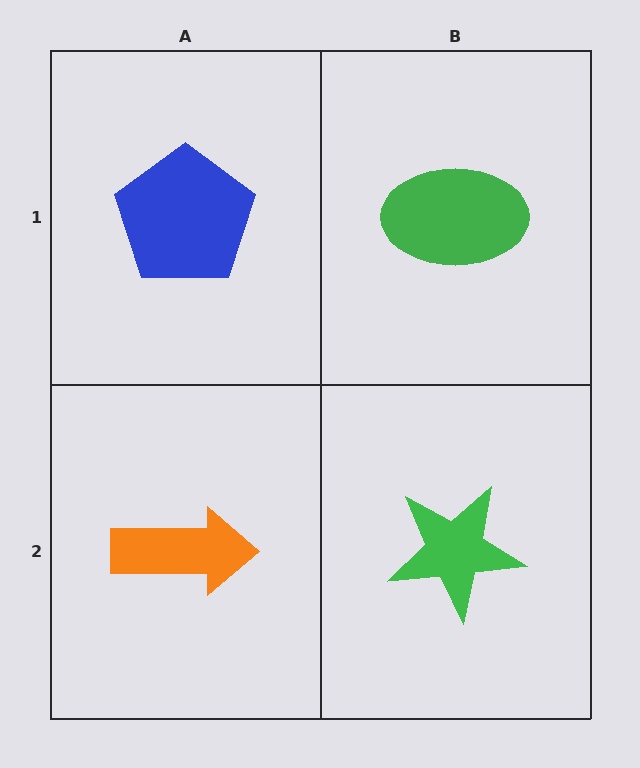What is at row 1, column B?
A green ellipse.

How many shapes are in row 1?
2 shapes.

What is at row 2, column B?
A green star.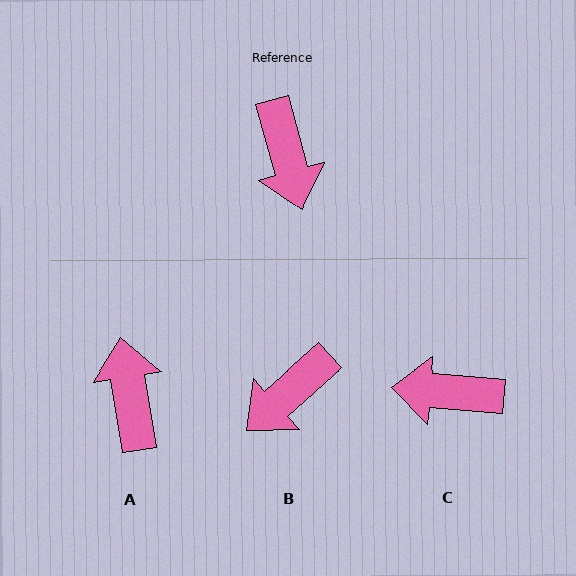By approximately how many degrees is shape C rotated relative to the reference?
Approximately 110 degrees clockwise.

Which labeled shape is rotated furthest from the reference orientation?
A, about 174 degrees away.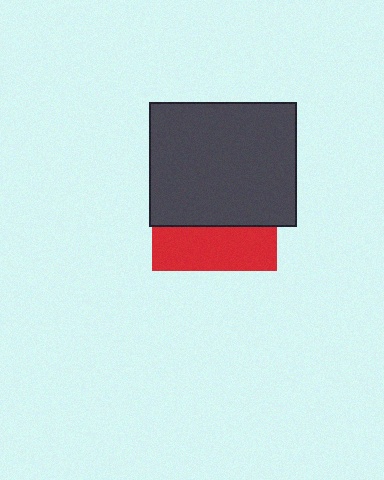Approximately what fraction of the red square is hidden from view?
Roughly 65% of the red square is hidden behind the dark gray rectangle.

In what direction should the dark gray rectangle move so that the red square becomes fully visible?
The dark gray rectangle should move up. That is the shortest direction to clear the overlap and leave the red square fully visible.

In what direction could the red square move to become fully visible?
The red square could move down. That would shift it out from behind the dark gray rectangle entirely.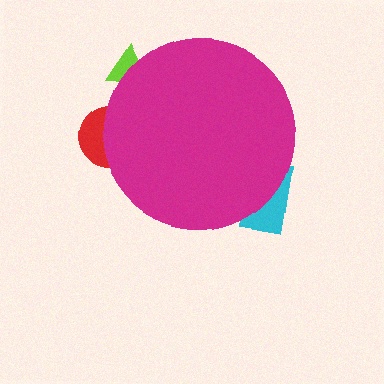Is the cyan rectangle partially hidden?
Yes, the cyan rectangle is partially hidden behind the magenta circle.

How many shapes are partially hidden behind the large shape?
3 shapes are partially hidden.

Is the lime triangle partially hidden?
Yes, the lime triangle is partially hidden behind the magenta circle.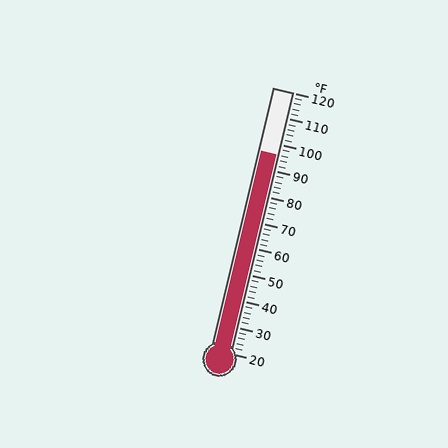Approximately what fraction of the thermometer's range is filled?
The thermometer is filled to approximately 75% of its range.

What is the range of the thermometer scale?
The thermometer scale ranges from 20°F to 120°F.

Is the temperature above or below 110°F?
The temperature is below 110°F.